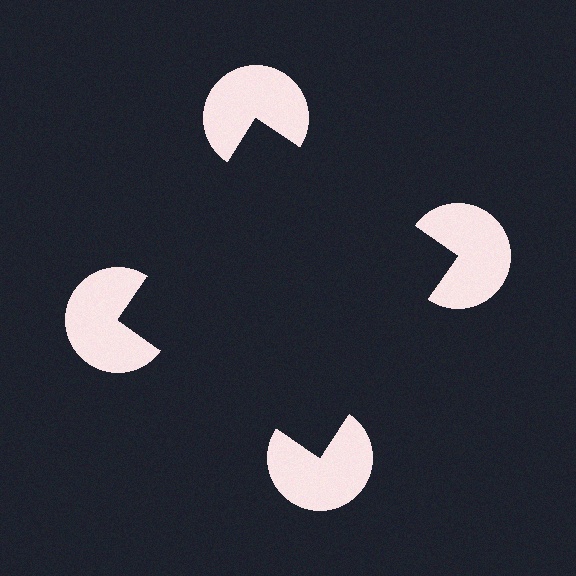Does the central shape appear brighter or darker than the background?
It typically appears slightly darker than the background, even though no actual brightness change is drawn.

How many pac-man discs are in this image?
There are 4 — one at each vertex of the illusory square.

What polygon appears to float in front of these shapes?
An illusory square — its edges are inferred from the aligned wedge cuts in the pac-man discs, not physically drawn.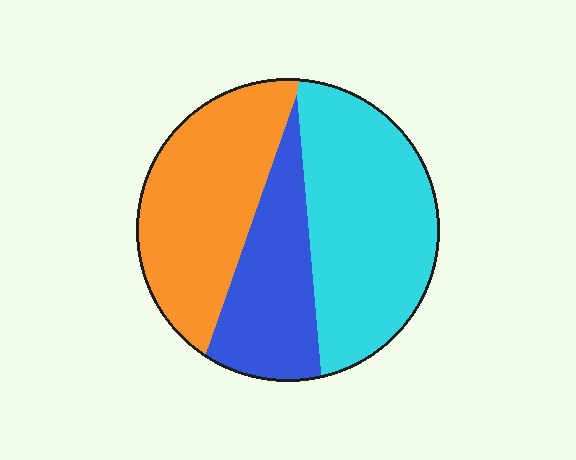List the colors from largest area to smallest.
From largest to smallest: cyan, orange, blue.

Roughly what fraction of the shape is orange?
Orange takes up about one third (1/3) of the shape.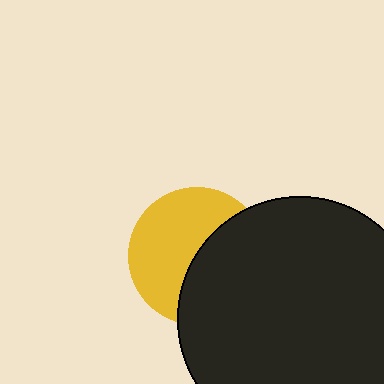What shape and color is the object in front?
The object in front is a black circle.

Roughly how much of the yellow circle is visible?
About half of it is visible (roughly 54%).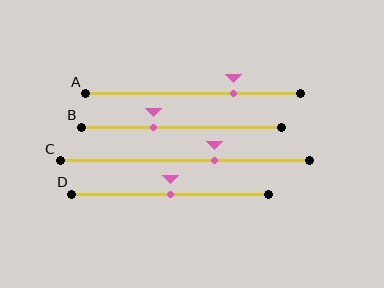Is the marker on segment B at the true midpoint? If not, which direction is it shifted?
No, the marker on segment B is shifted to the left by about 14% of the segment length.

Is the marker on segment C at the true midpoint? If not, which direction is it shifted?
No, the marker on segment C is shifted to the right by about 12% of the segment length.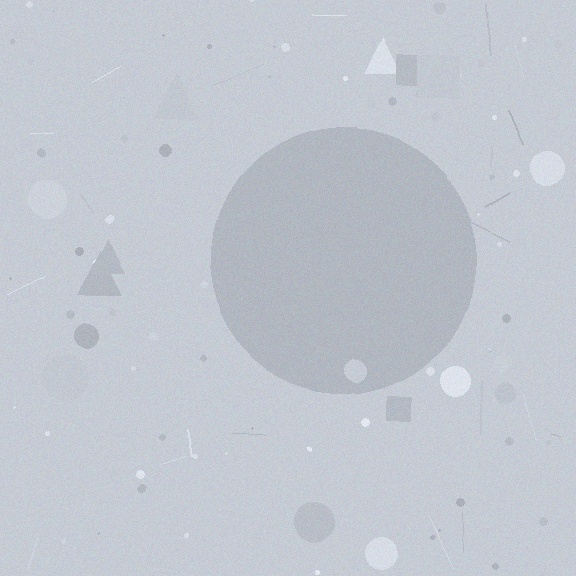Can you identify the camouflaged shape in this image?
The camouflaged shape is a circle.